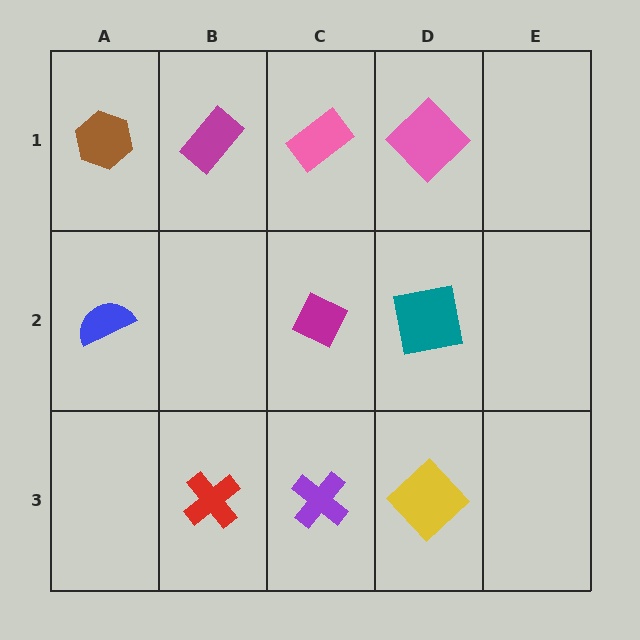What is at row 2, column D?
A teal square.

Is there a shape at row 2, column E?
No, that cell is empty.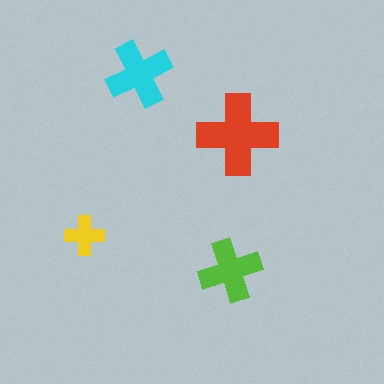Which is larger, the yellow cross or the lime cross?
The lime one.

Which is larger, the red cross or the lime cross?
The red one.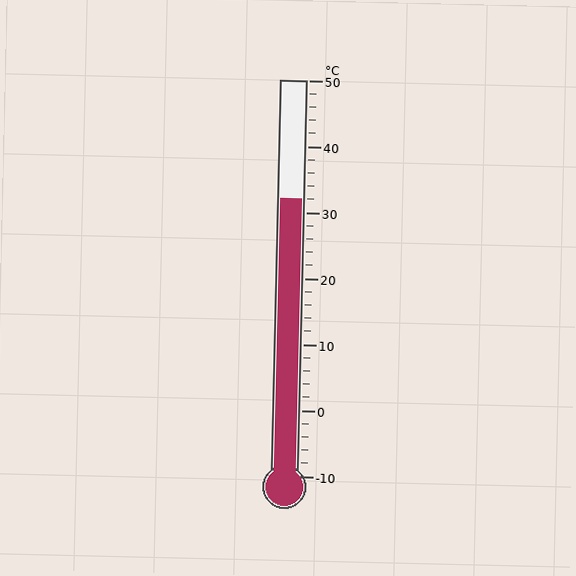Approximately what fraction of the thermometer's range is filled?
The thermometer is filled to approximately 70% of its range.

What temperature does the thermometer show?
The thermometer shows approximately 32°C.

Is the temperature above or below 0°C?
The temperature is above 0°C.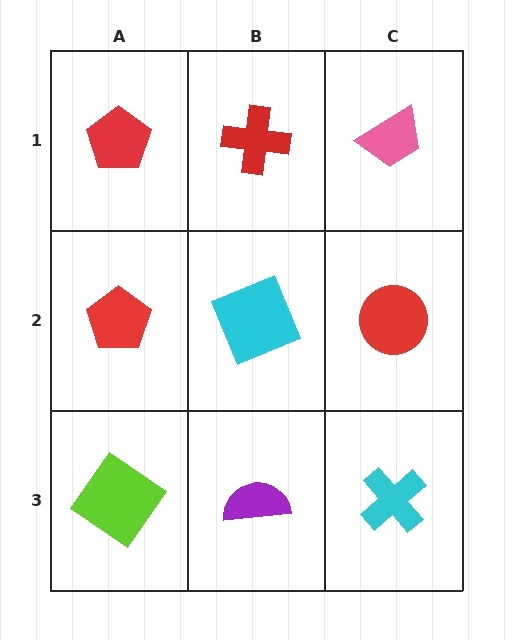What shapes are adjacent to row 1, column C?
A red circle (row 2, column C), a red cross (row 1, column B).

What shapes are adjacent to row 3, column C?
A red circle (row 2, column C), a purple semicircle (row 3, column B).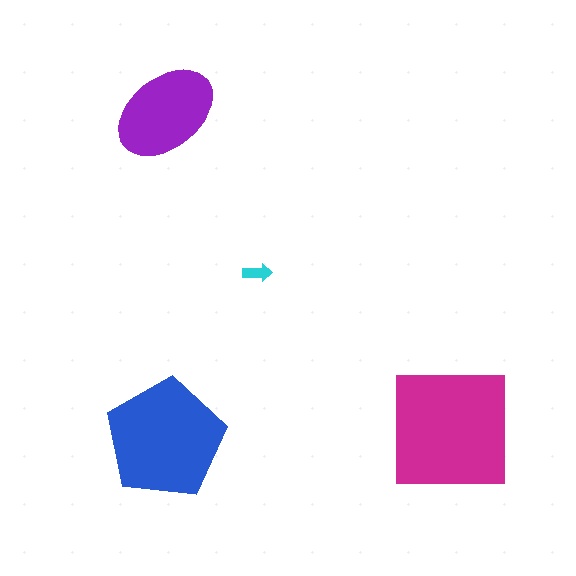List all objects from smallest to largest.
The cyan arrow, the purple ellipse, the blue pentagon, the magenta square.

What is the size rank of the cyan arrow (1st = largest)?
4th.